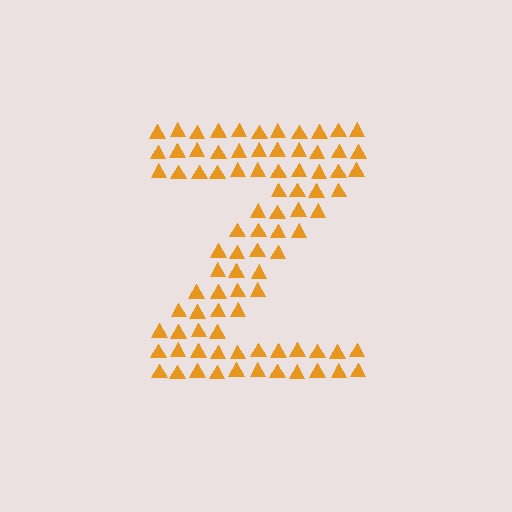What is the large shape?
The large shape is the letter Z.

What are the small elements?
The small elements are triangles.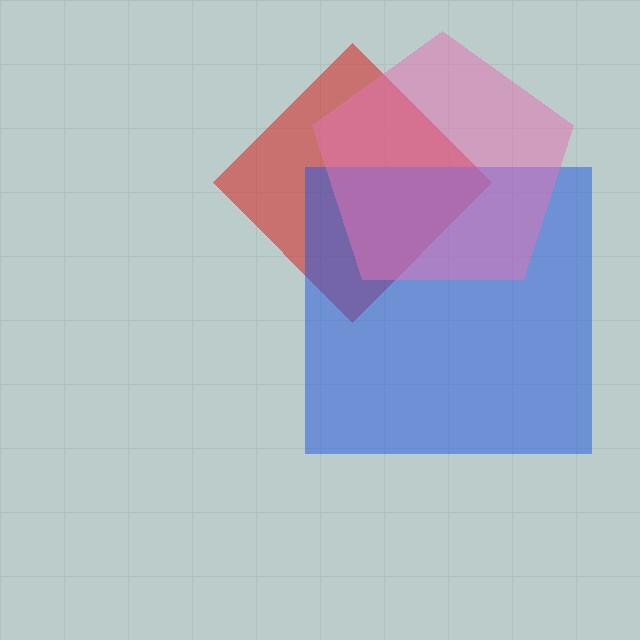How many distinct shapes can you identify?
There are 3 distinct shapes: a red diamond, a blue square, a pink pentagon.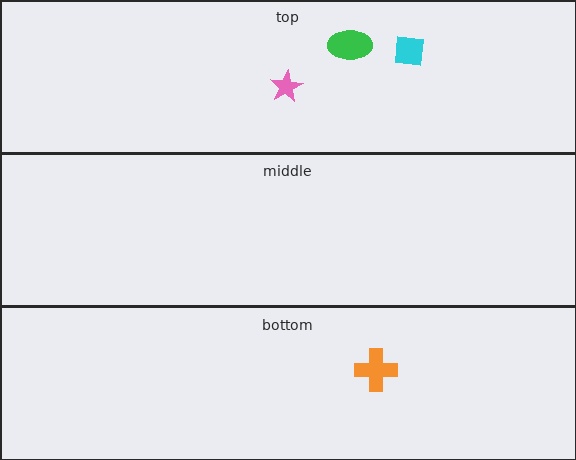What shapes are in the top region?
The cyan square, the pink star, the green ellipse.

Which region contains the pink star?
The top region.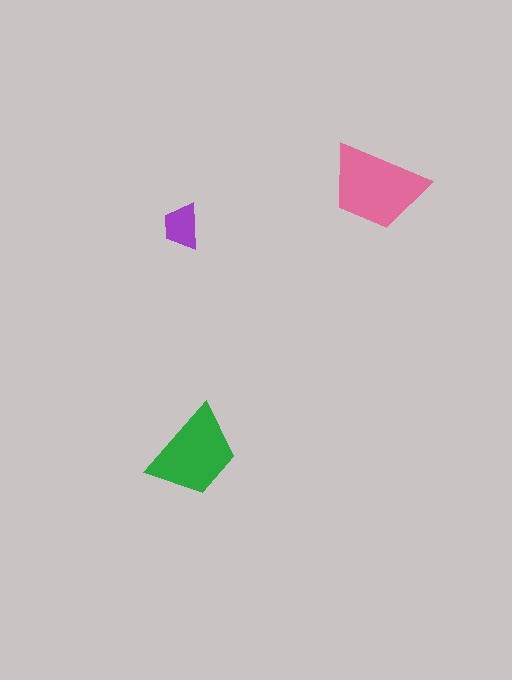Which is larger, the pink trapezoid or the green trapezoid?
The pink one.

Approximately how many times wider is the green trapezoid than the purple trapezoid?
About 2 times wider.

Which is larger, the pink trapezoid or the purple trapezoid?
The pink one.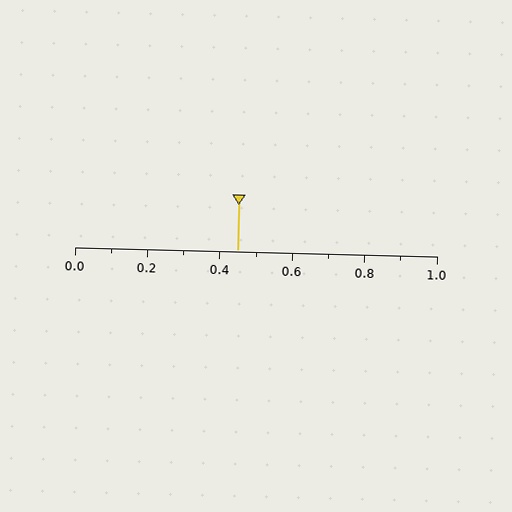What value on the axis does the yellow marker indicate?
The marker indicates approximately 0.45.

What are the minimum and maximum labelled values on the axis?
The axis runs from 0.0 to 1.0.